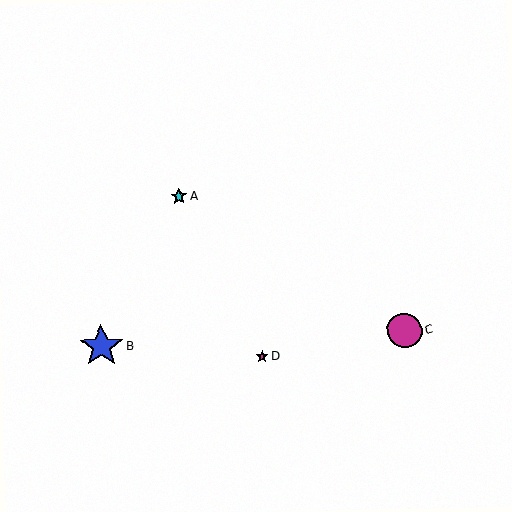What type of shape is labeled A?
Shape A is a cyan star.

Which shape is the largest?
The blue star (labeled B) is the largest.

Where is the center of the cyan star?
The center of the cyan star is at (179, 196).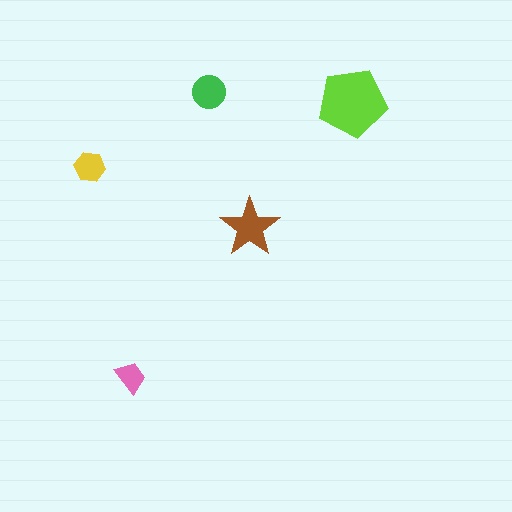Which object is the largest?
The lime pentagon.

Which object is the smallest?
The pink trapezoid.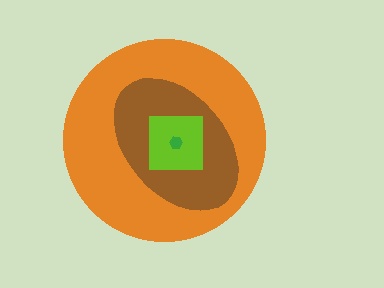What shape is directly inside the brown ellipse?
The lime square.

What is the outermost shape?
The orange circle.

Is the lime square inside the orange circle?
Yes.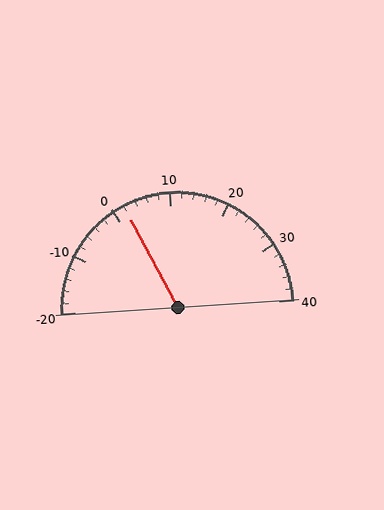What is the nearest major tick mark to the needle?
The nearest major tick mark is 0.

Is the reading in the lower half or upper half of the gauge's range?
The reading is in the lower half of the range (-20 to 40).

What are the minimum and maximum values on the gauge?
The gauge ranges from -20 to 40.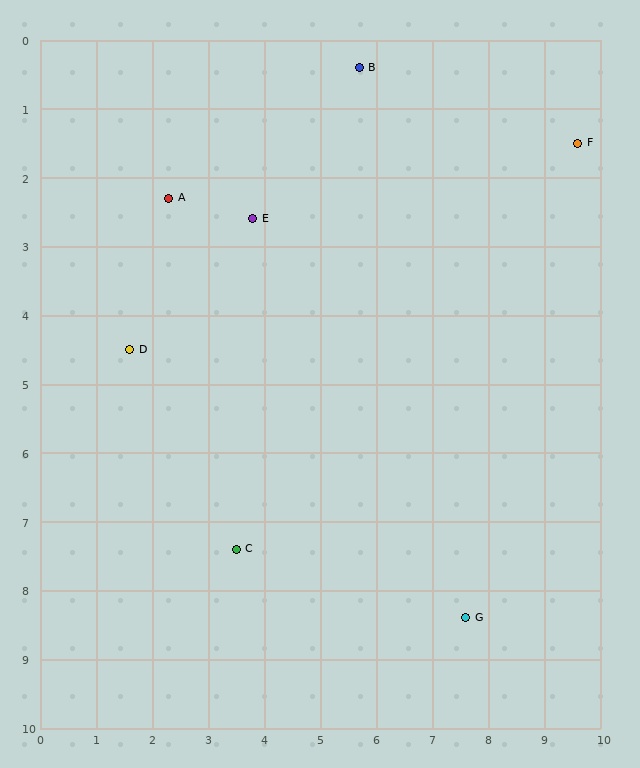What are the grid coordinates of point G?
Point G is at approximately (7.6, 8.4).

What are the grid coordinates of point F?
Point F is at approximately (9.6, 1.5).